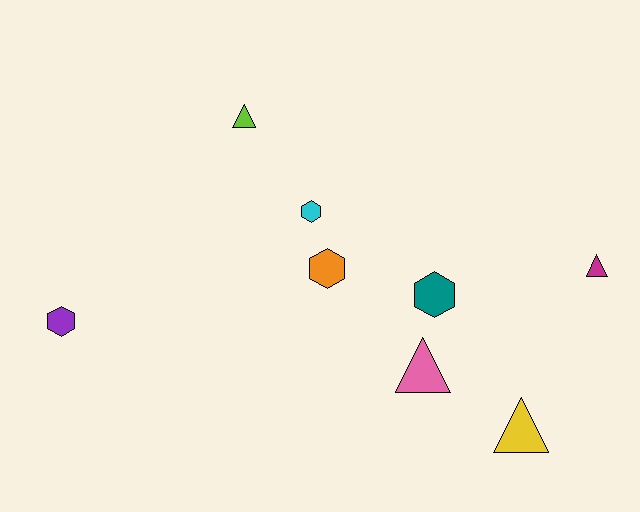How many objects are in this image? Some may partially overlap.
There are 8 objects.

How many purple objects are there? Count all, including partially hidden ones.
There is 1 purple object.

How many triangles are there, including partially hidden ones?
There are 4 triangles.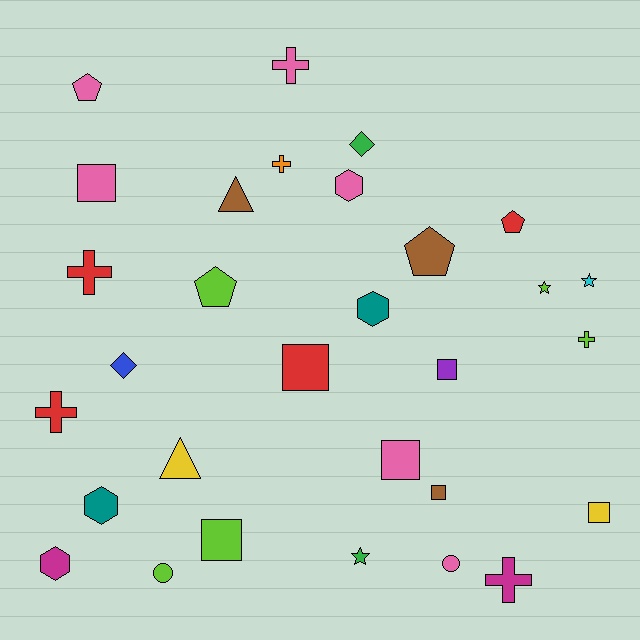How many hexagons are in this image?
There are 4 hexagons.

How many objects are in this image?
There are 30 objects.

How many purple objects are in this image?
There is 1 purple object.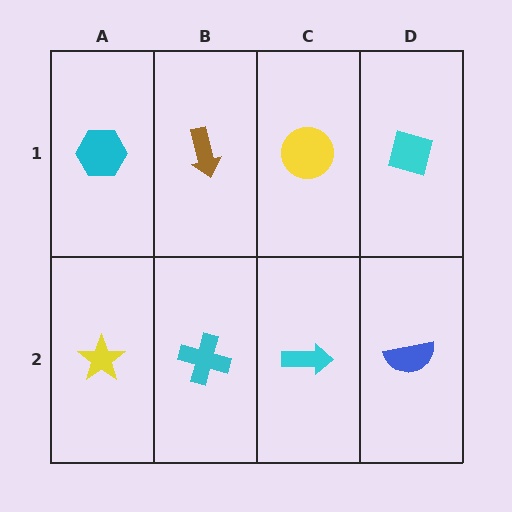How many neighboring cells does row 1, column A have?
2.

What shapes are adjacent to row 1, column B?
A cyan cross (row 2, column B), a cyan hexagon (row 1, column A), a yellow circle (row 1, column C).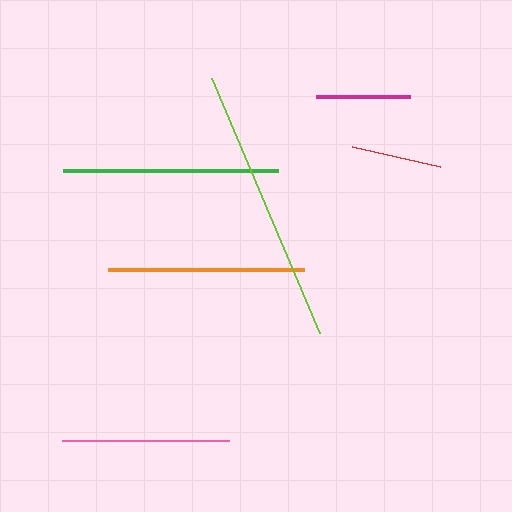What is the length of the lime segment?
The lime segment is approximately 277 pixels long.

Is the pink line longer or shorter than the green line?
The green line is longer than the pink line.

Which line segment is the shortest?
The red line is the shortest at approximately 91 pixels.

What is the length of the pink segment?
The pink segment is approximately 167 pixels long.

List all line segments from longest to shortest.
From longest to shortest: lime, green, orange, pink, magenta, red.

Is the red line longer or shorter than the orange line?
The orange line is longer than the red line.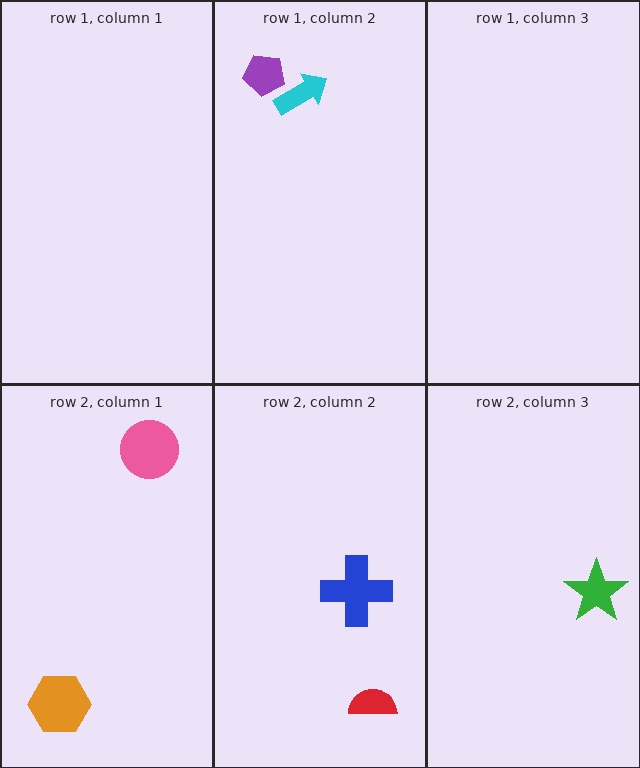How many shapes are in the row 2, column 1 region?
2.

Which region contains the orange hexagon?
The row 2, column 1 region.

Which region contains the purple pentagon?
The row 1, column 2 region.